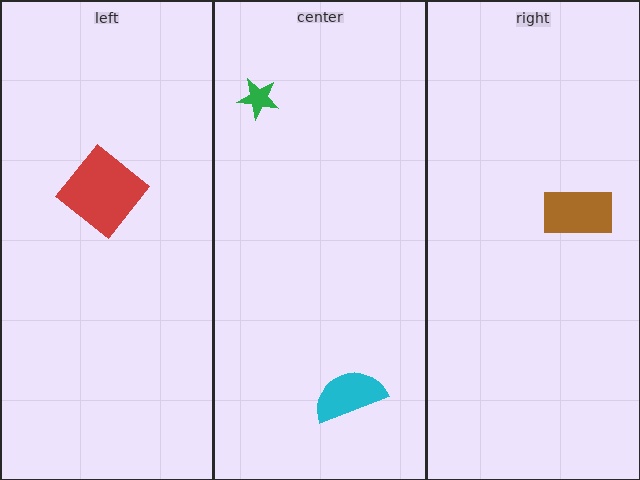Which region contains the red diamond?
The left region.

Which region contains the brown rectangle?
The right region.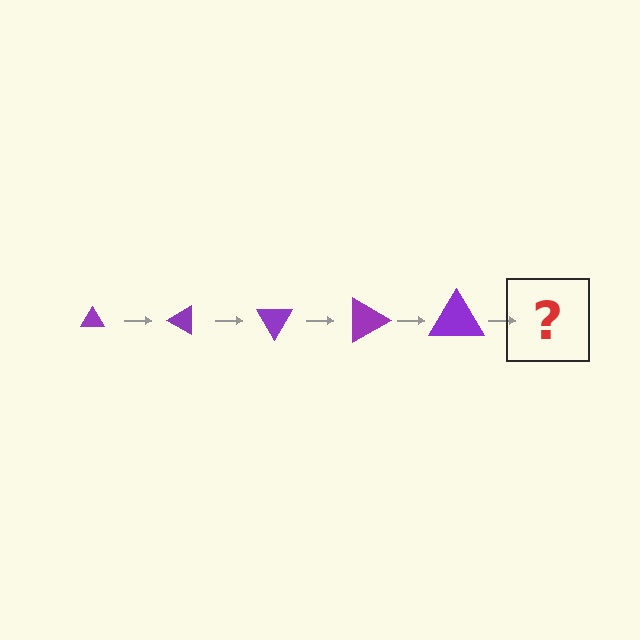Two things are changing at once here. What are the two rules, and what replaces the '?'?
The two rules are that the triangle grows larger each step and it rotates 30 degrees each step. The '?' should be a triangle, larger than the previous one and rotated 150 degrees from the start.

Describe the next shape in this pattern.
It should be a triangle, larger than the previous one and rotated 150 degrees from the start.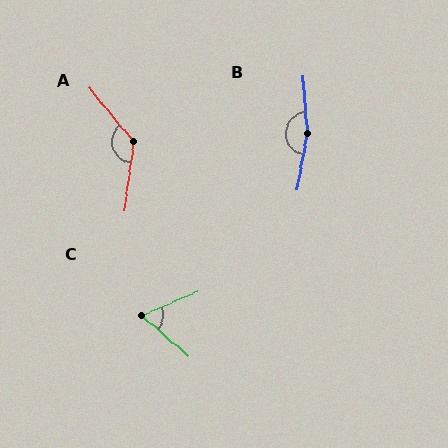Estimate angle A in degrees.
Approximately 133 degrees.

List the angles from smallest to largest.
C (64°), A (133°), B (166°).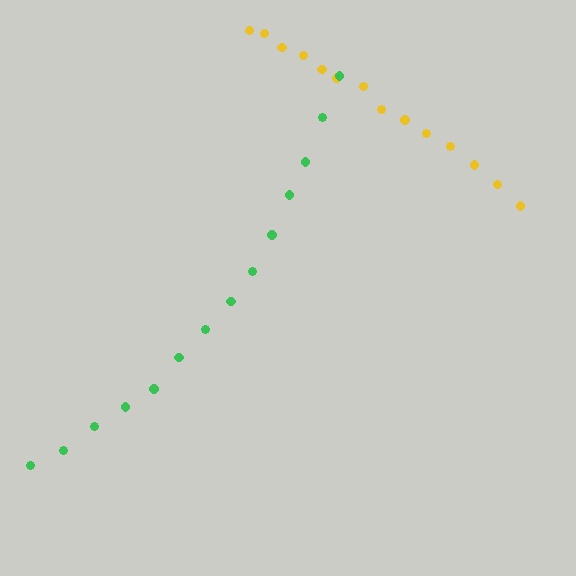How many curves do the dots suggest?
There are 2 distinct paths.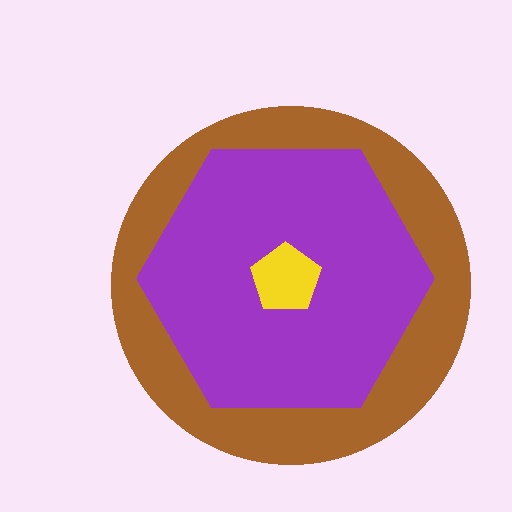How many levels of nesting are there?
3.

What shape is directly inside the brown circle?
The purple hexagon.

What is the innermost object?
The yellow pentagon.